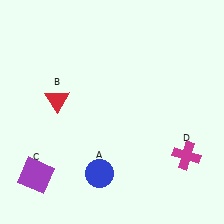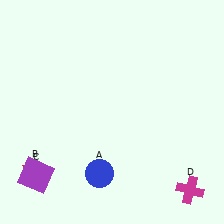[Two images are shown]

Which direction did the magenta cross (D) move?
The magenta cross (D) moved down.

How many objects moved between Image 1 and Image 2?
2 objects moved between the two images.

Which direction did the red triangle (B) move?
The red triangle (B) moved down.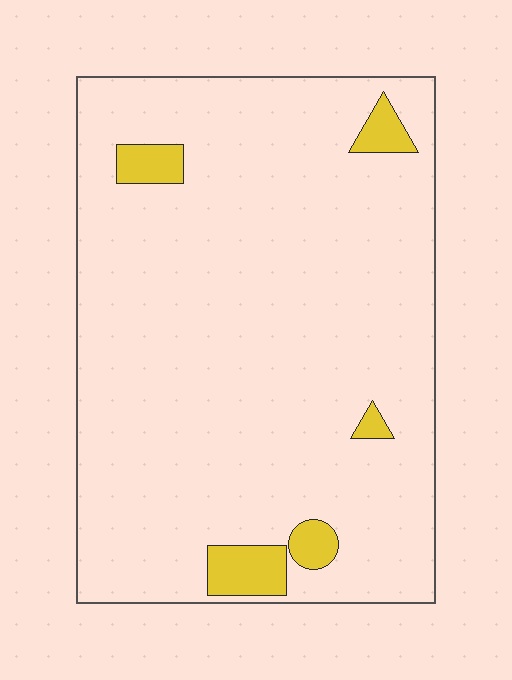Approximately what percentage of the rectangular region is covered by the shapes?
Approximately 5%.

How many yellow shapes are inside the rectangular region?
5.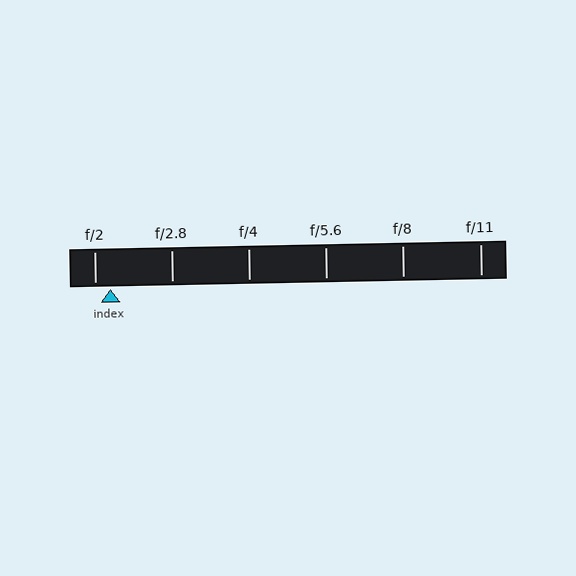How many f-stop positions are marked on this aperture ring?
There are 6 f-stop positions marked.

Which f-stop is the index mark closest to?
The index mark is closest to f/2.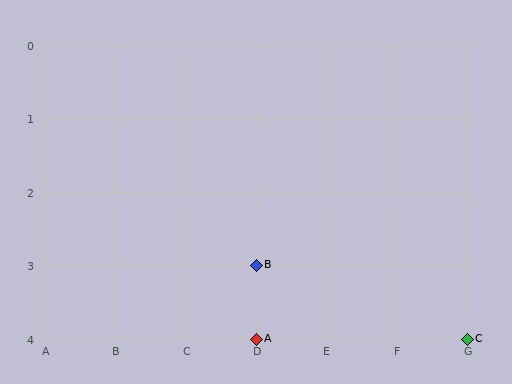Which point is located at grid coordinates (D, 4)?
Point A is at (D, 4).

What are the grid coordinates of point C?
Point C is at grid coordinates (G, 4).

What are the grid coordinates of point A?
Point A is at grid coordinates (D, 4).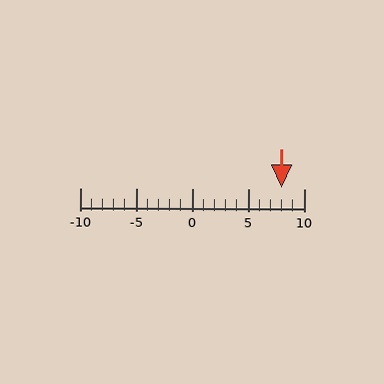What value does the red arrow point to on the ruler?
The red arrow points to approximately 8.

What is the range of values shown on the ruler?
The ruler shows values from -10 to 10.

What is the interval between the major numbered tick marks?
The major tick marks are spaced 5 units apart.